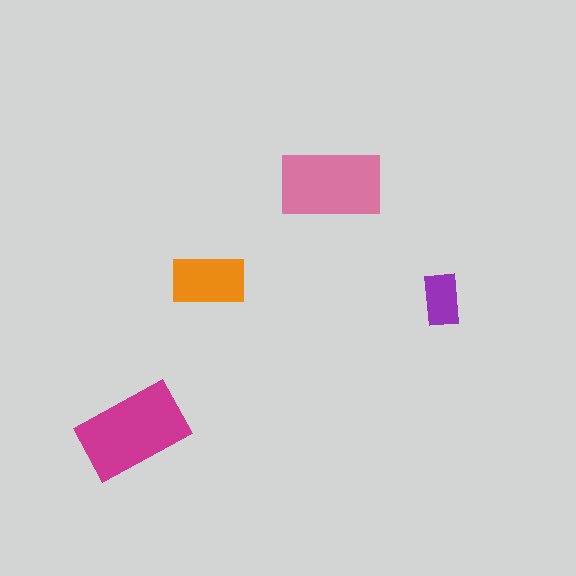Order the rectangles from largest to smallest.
the magenta one, the pink one, the orange one, the purple one.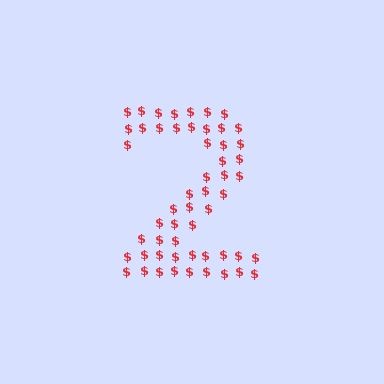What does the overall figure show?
The overall figure shows the digit 2.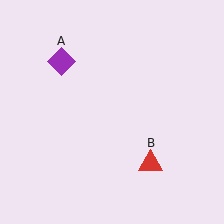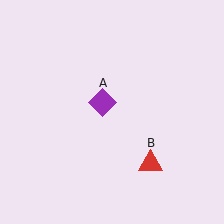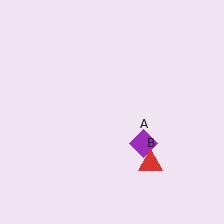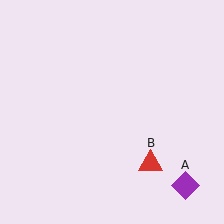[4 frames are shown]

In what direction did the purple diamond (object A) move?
The purple diamond (object A) moved down and to the right.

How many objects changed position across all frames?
1 object changed position: purple diamond (object A).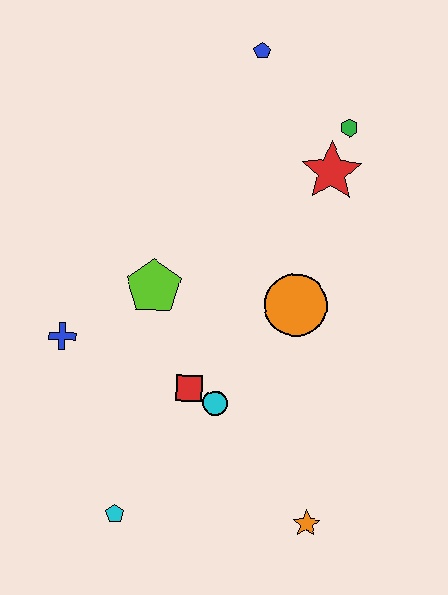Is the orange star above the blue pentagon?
No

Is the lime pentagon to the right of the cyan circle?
No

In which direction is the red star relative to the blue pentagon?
The red star is below the blue pentagon.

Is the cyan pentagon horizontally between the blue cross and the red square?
Yes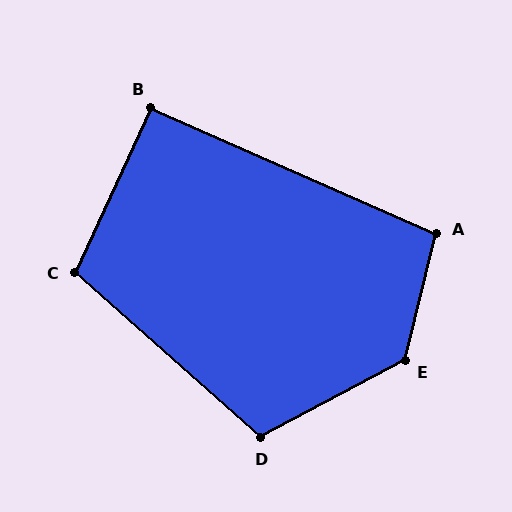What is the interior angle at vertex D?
Approximately 110 degrees (obtuse).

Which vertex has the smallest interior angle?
B, at approximately 91 degrees.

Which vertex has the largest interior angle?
E, at approximately 132 degrees.